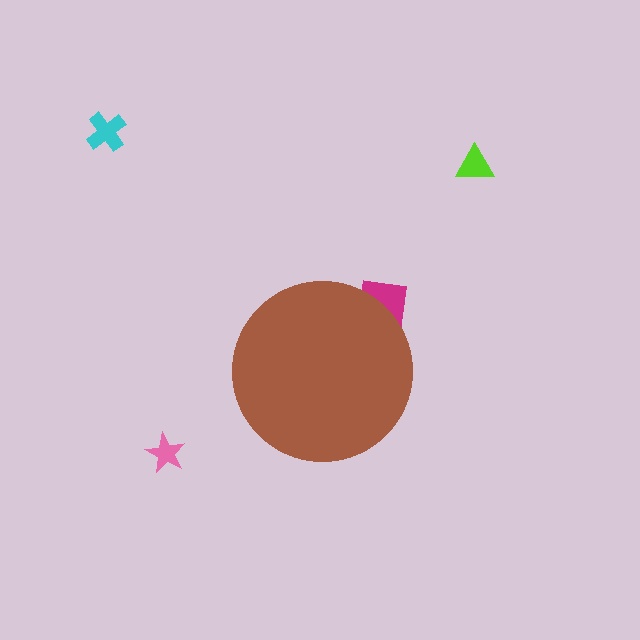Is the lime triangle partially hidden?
No, the lime triangle is fully visible.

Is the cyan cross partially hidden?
No, the cyan cross is fully visible.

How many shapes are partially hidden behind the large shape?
1 shape is partially hidden.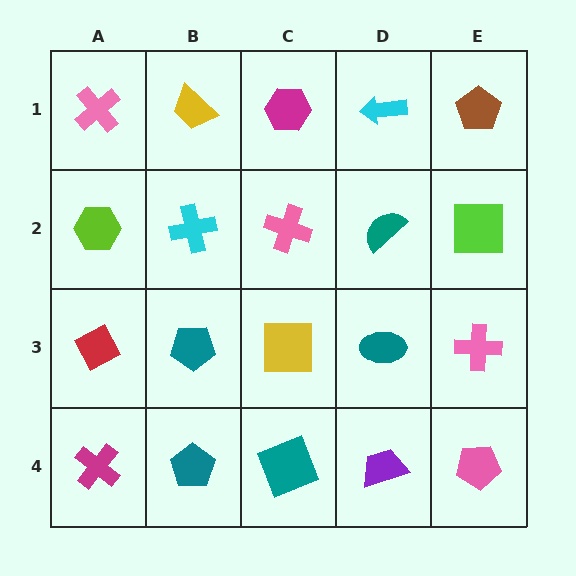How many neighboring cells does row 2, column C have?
4.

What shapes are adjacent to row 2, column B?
A yellow trapezoid (row 1, column B), a teal pentagon (row 3, column B), a lime hexagon (row 2, column A), a pink cross (row 2, column C).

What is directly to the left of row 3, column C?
A teal pentagon.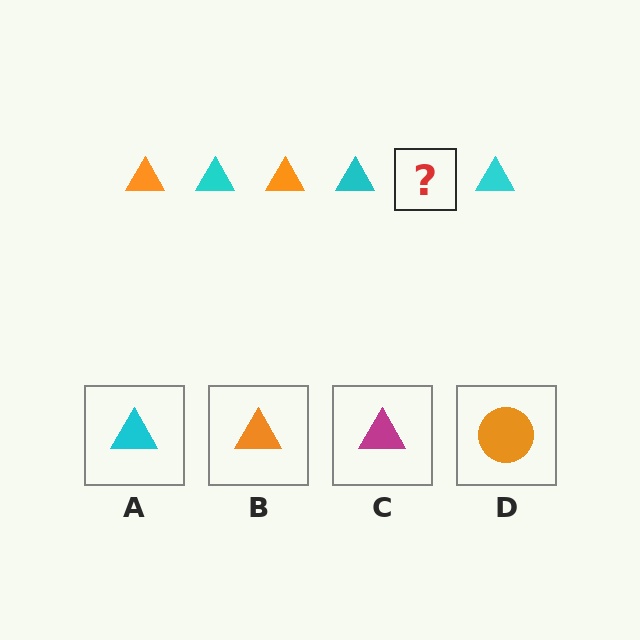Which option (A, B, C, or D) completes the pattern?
B.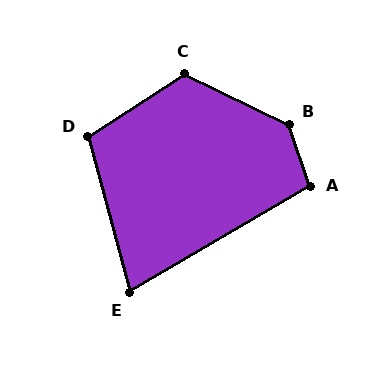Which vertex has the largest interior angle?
B, at approximately 134 degrees.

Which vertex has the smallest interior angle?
E, at approximately 75 degrees.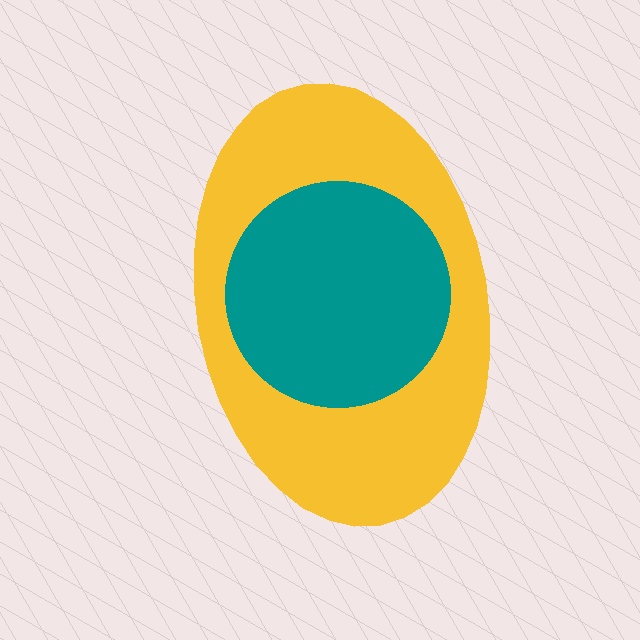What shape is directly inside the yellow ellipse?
The teal circle.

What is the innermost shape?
The teal circle.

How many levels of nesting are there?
2.